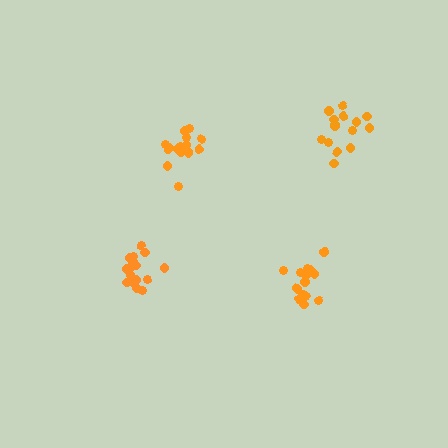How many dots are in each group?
Group 1: 17 dots, Group 2: 15 dots, Group 3: 15 dots, Group 4: 17 dots (64 total).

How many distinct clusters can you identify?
There are 4 distinct clusters.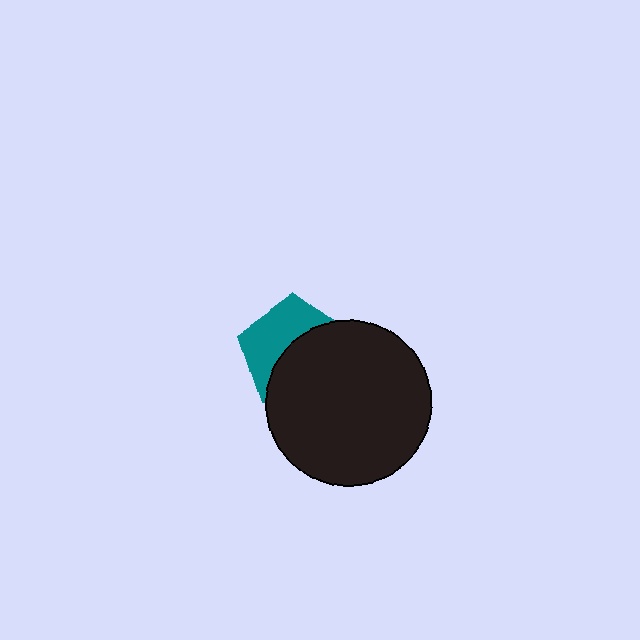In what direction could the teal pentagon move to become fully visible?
The teal pentagon could move toward the upper-left. That would shift it out from behind the black circle entirely.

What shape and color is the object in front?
The object in front is a black circle.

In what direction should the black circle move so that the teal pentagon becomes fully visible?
The black circle should move toward the lower-right. That is the shortest direction to clear the overlap and leave the teal pentagon fully visible.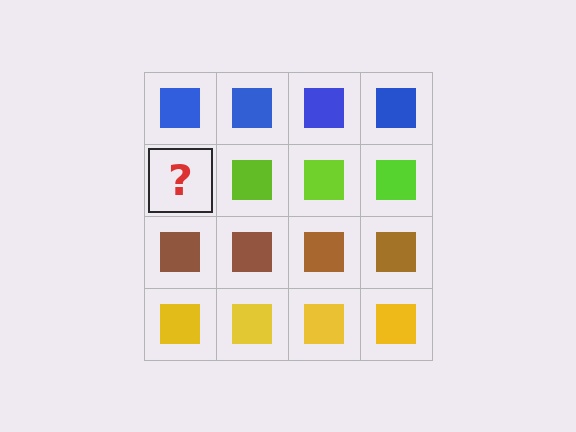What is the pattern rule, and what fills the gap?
The rule is that each row has a consistent color. The gap should be filled with a lime square.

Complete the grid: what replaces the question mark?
The question mark should be replaced with a lime square.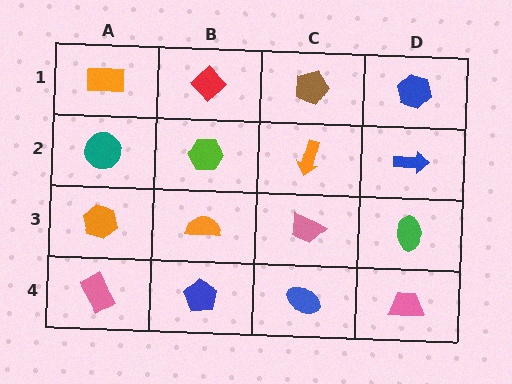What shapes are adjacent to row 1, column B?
A lime hexagon (row 2, column B), an orange rectangle (row 1, column A), a brown pentagon (row 1, column C).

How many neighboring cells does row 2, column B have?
4.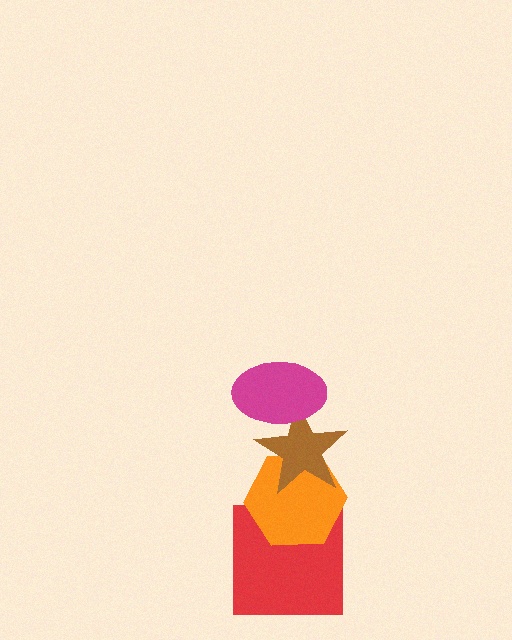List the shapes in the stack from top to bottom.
From top to bottom: the magenta ellipse, the brown star, the orange hexagon, the red square.